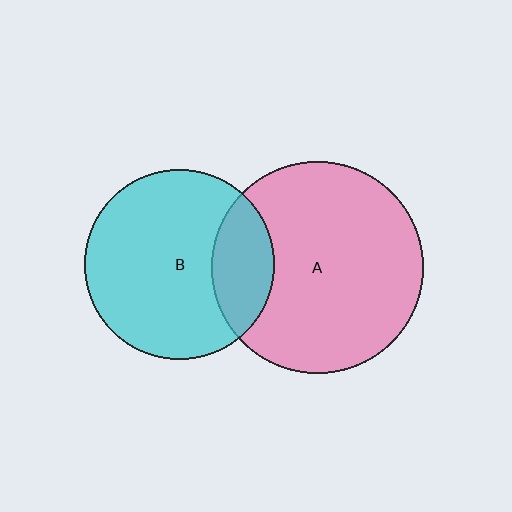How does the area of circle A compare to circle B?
Approximately 1.2 times.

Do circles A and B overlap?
Yes.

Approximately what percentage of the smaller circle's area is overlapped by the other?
Approximately 25%.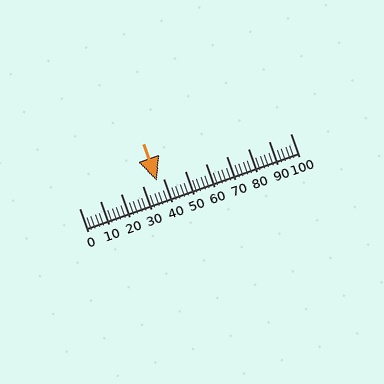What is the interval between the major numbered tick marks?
The major tick marks are spaced 10 units apart.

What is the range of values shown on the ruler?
The ruler shows values from 0 to 100.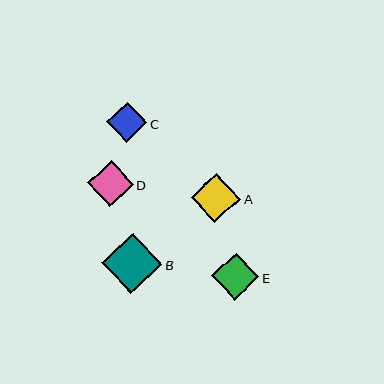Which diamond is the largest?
Diamond B is the largest with a size of approximately 60 pixels.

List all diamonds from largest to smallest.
From largest to smallest: B, A, E, D, C.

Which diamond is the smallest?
Diamond C is the smallest with a size of approximately 40 pixels.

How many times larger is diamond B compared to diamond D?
Diamond B is approximately 1.3 times the size of diamond D.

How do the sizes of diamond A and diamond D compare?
Diamond A and diamond D are approximately the same size.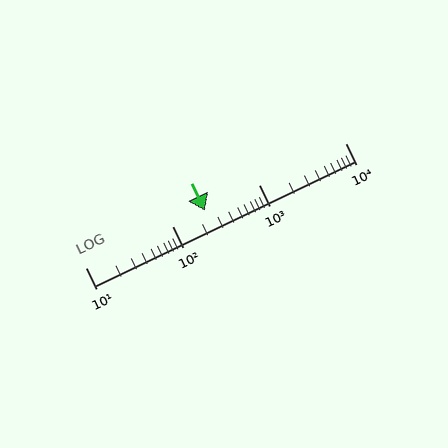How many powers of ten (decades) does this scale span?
The scale spans 3 decades, from 10 to 10000.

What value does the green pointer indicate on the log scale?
The pointer indicates approximately 240.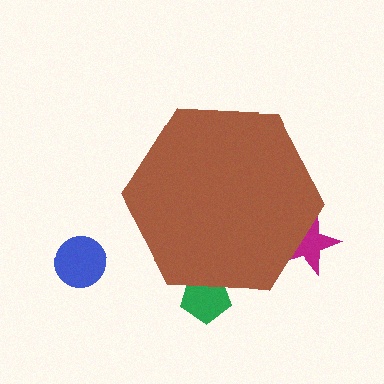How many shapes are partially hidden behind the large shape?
2 shapes are partially hidden.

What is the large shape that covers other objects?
A brown hexagon.